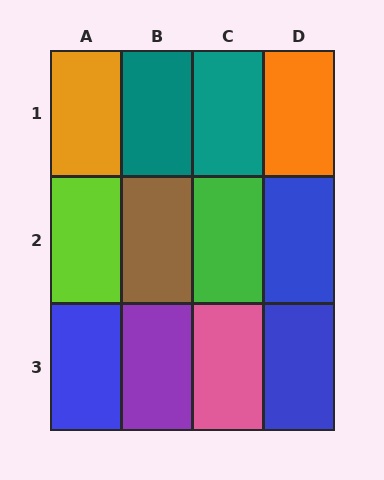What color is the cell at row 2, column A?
Lime.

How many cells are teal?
2 cells are teal.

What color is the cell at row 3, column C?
Pink.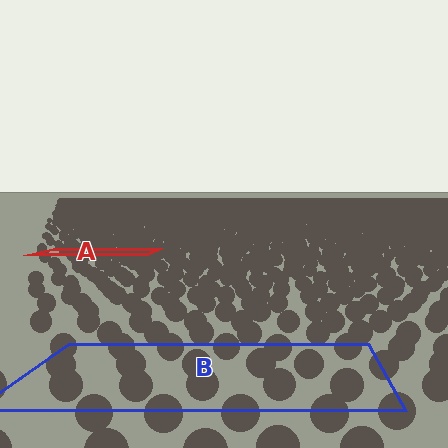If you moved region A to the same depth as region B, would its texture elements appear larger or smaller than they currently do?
They would appear larger. At a closer depth, the same texture elements are projected at a bigger on-screen size.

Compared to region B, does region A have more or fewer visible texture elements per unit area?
Region A has more texture elements per unit area — they are packed more densely because it is farther away.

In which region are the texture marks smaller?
The texture marks are smaller in region A, because it is farther away.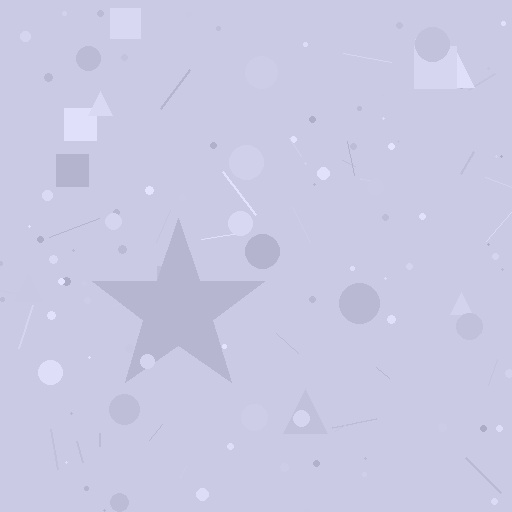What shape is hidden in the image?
A star is hidden in the image.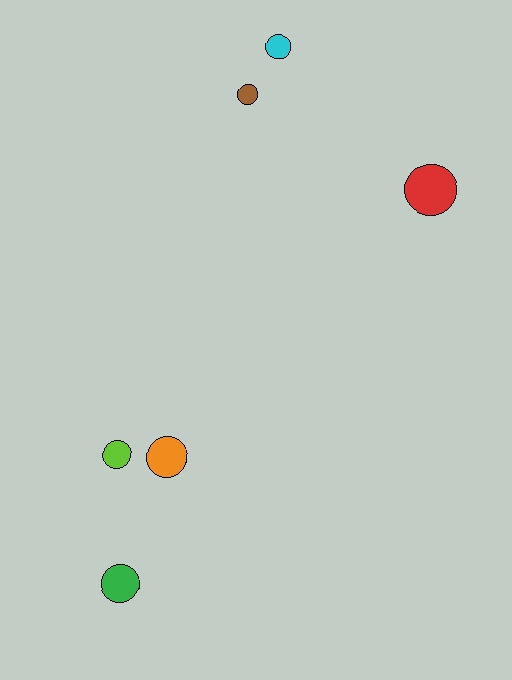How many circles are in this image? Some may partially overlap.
There are 6 circles.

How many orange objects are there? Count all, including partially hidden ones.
There is 1 orange object.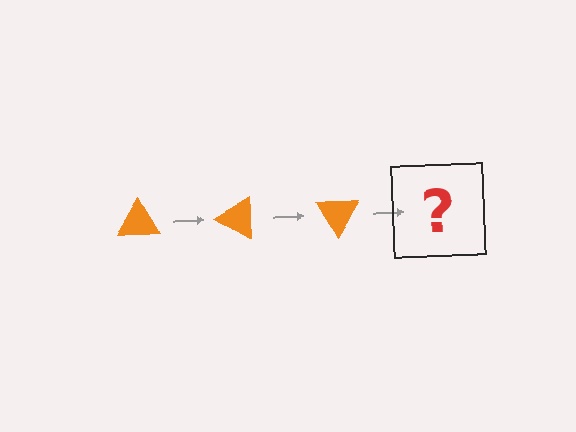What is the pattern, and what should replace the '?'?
The pattern is that the triangle rotates 30 degrees each step. The '?' should be an orange triangle rotated 90 degrees.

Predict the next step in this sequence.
The next step is an orange triangle rotated 90 degrees.